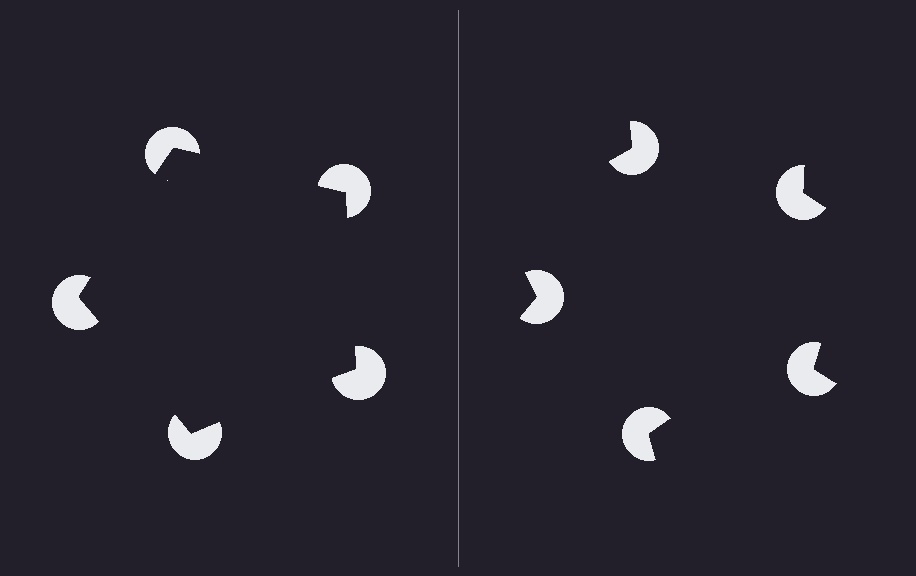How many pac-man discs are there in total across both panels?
10 — 5 on each side.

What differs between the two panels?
The pac-man discs are positioned identically on both sides; only the wedge orientations differ. On the left they align to a pentagon; on the right they are misaligned.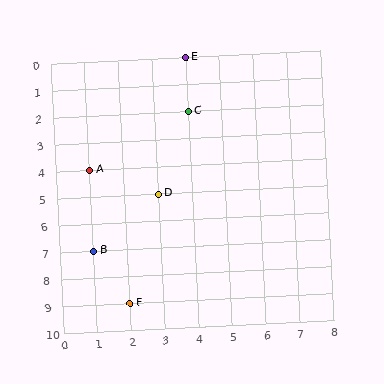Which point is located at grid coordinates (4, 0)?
Point E is at (4, 0).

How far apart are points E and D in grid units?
Points E and D are 1 column and 5 rows apart (about 5.1 grid units diagonally).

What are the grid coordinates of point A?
Point A is at grid coordinates (1, 4).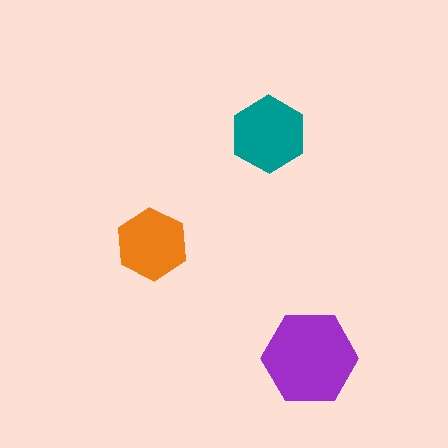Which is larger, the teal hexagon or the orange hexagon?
The teal one.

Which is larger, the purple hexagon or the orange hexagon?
The purple one.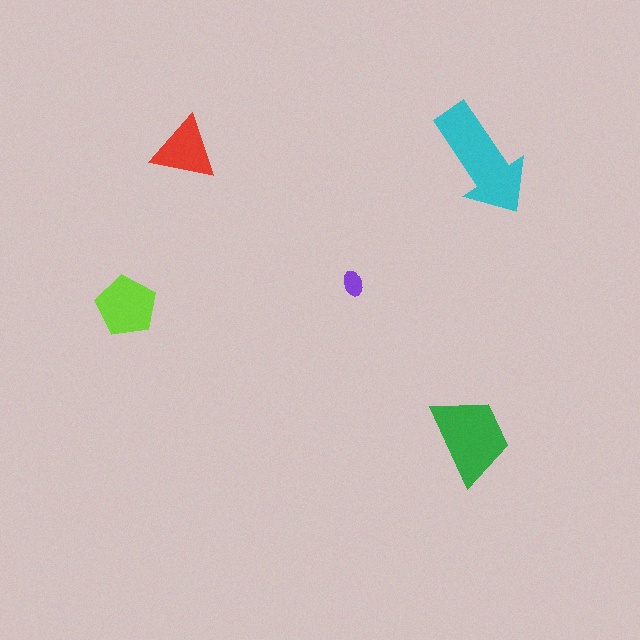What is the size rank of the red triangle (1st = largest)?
4th.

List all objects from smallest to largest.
The purple ellipse, the red triangle, the lime pentagon, the green trapezoid, the cyan arrow.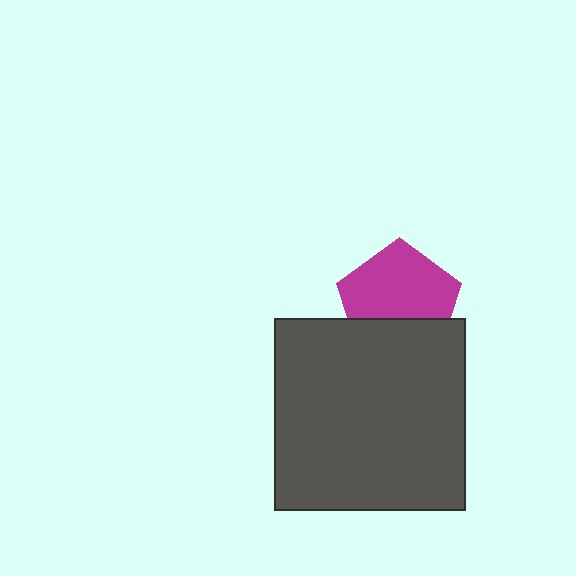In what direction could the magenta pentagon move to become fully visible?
The magenta pentagon could move up. That would shift it out from behind the dark gray square entirely.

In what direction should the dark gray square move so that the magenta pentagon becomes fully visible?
The dark gray square should move down. That is the shortest direction to clear the overlap and leave the magenta pentagon fully visible.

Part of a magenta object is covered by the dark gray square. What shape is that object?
It is a pentagon.